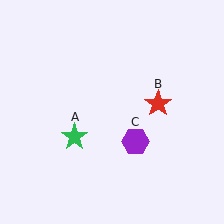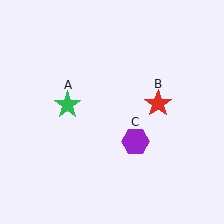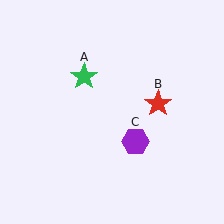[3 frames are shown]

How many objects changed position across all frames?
1 object changed position: green star (object A).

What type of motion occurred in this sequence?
The green star (object A) rotated clockwise around the center of the scene.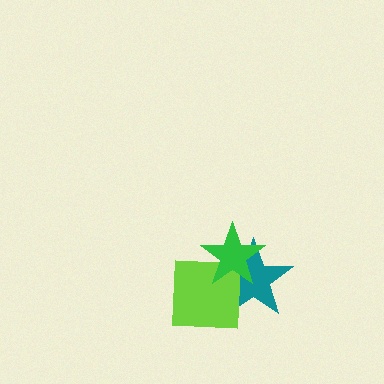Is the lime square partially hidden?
Yes, it is partially covered by another shape.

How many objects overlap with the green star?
2 objects overlap with the green star.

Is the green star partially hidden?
No, no other shape covers it.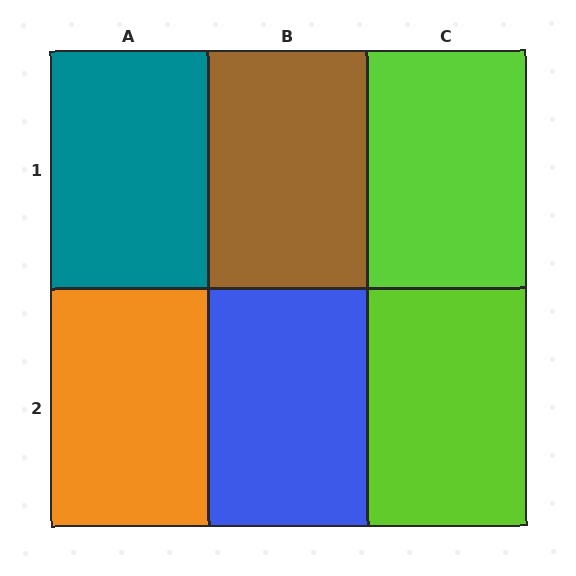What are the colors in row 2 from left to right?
Orange, blue, lime.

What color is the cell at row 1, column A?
Teal.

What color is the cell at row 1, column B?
Brown.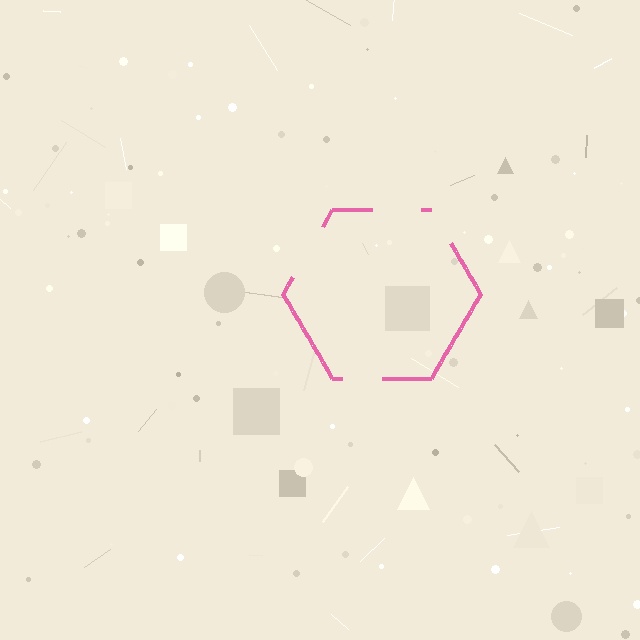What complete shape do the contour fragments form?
The contour fragments form a hexagon.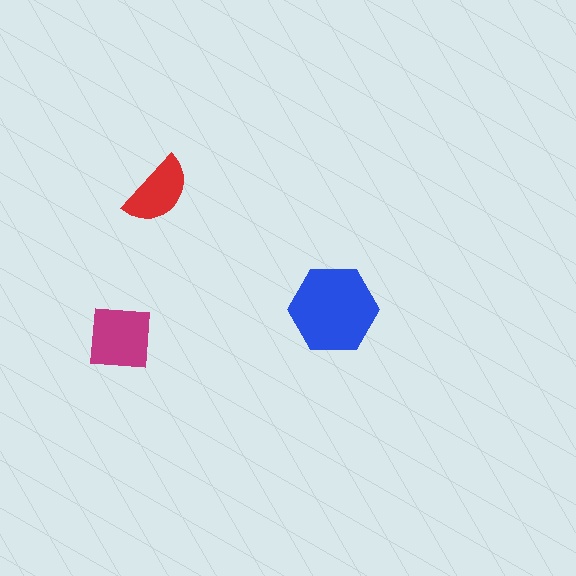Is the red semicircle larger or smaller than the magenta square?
Smaller.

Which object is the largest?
The blue hexagon.